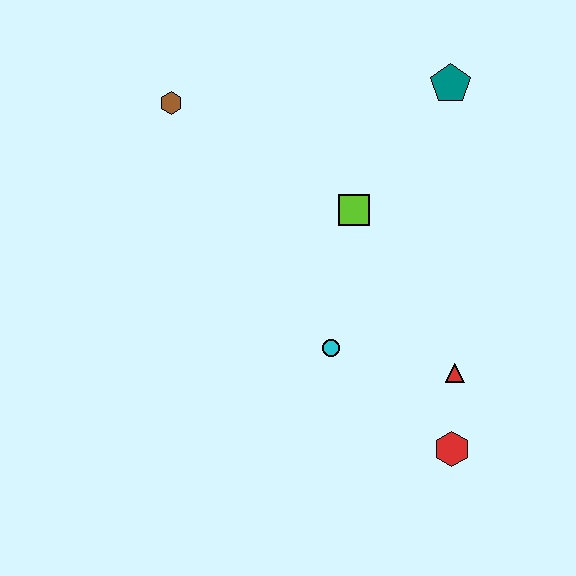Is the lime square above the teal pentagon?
No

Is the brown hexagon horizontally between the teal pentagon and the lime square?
No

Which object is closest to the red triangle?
The red hexagon is closest to the red triangle.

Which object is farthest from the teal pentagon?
The red hexagon is farthest from the teal pentagon.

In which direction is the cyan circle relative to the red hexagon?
The cyan circle is to the left of the red hexagon.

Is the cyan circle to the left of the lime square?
Yes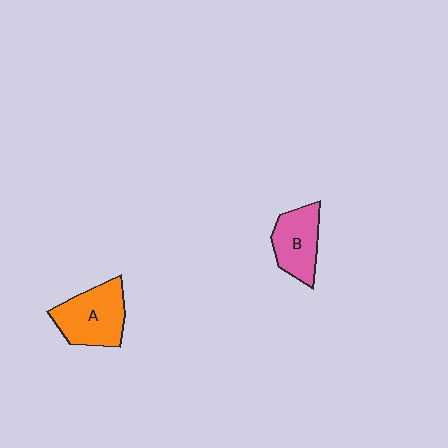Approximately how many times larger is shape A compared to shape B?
Approximately 1.3 times.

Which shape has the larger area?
Shape A (orange).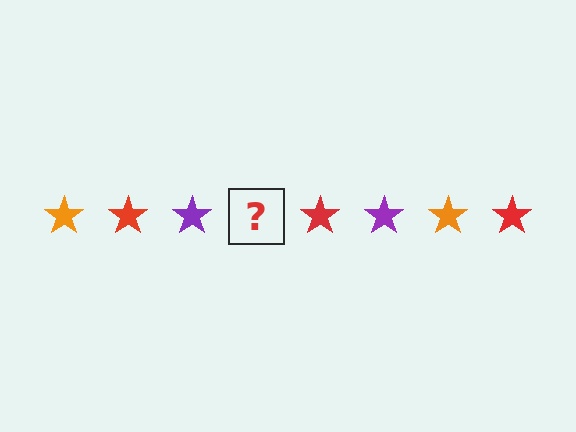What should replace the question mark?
The question mark should be replaced with an orange star.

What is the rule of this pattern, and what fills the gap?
The rule is that the pattern cycles through orange, red, purple stars. The gap should be filled with an orange star.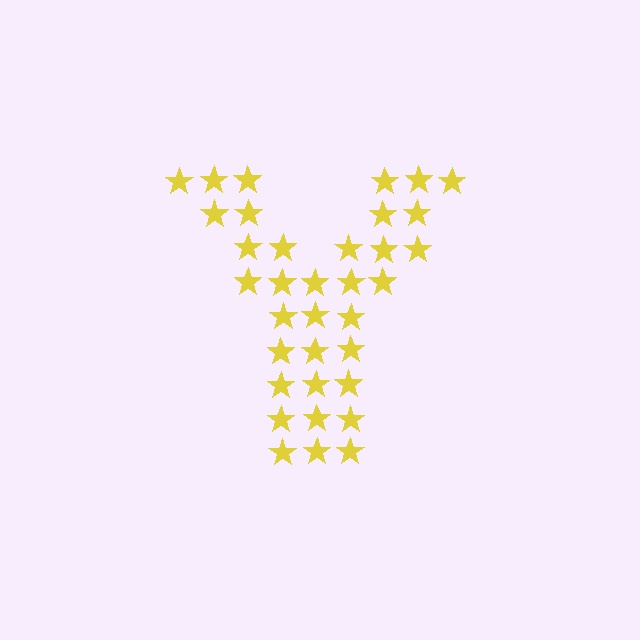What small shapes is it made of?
It is made of small stars.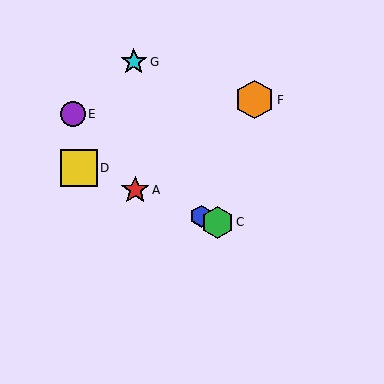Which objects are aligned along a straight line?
Objects A, B, C, D are aligned along a straight line.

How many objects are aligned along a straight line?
4 objects (A, B, C, D) are aligned along a straight line.